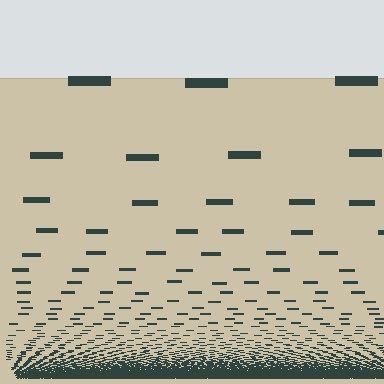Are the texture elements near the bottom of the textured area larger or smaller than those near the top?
Smaller. The gradient is inverted — elements near the bottom are smaller and denser.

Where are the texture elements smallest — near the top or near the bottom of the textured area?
Near the bottom.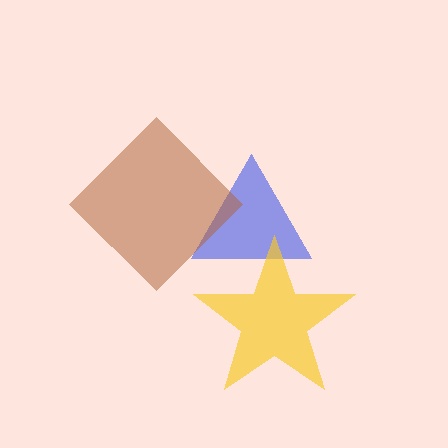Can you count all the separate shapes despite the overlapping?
Yes, there are 3 separate shapes.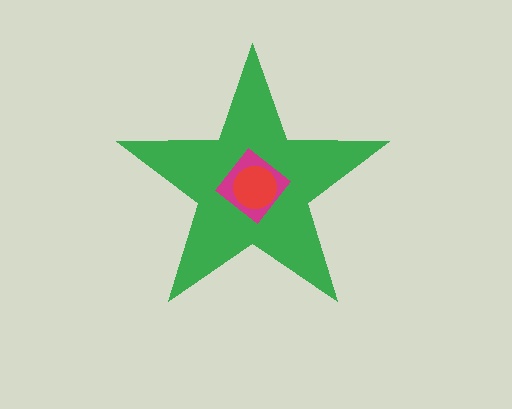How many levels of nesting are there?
3.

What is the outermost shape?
The green star.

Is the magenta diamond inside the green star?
Yes.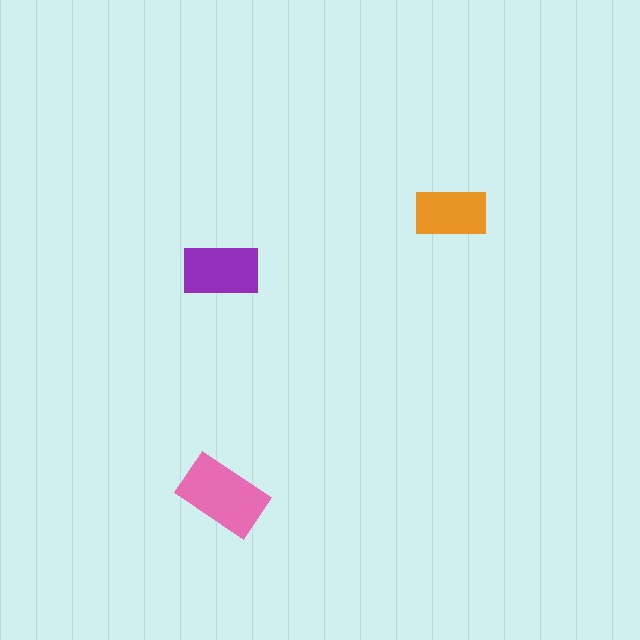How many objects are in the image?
There are 3 objects in the image.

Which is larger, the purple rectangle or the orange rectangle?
The purple one.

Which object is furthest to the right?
The orange rectangle is rightmost.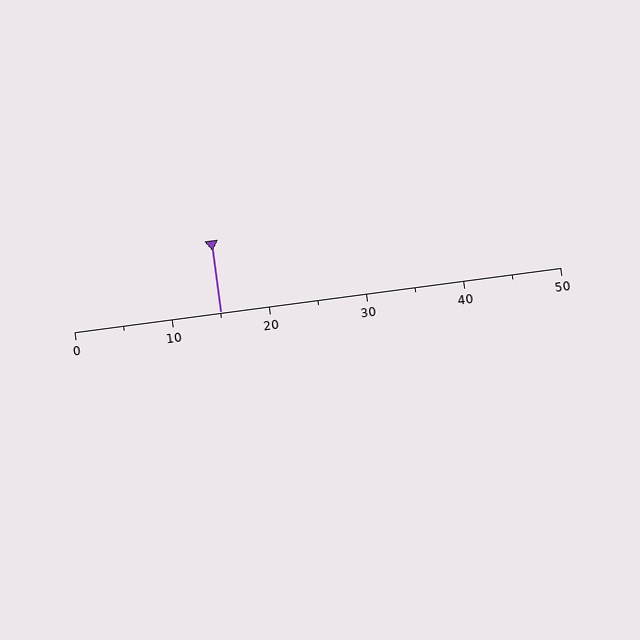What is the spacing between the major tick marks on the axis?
The major ticks are spaced 10 apart.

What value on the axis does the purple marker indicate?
The marker indicates approximately 15.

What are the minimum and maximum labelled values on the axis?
The axis runs from 0 to 50.